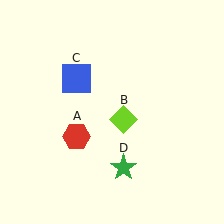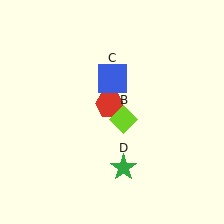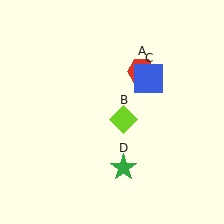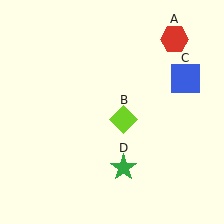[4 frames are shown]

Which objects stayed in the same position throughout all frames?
Lime diamond (object B) and green star (object D) remained stationary.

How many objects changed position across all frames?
2 objects changed position: red hexagon (object A), blue square (object C).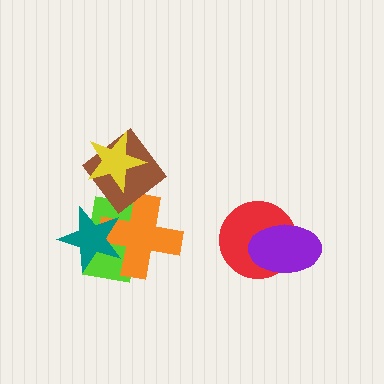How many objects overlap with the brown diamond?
1 object overlaps with the brown diamond.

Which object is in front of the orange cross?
The teal star is in front of the orange cross.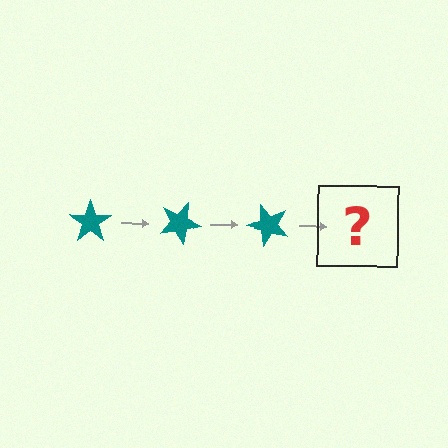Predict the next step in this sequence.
The next step is a teal star rotated 75 degrees.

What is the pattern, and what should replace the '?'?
The pattern is that the star rotates 25 degrees each step. The '?' should be a teal star rotated 75 degrees.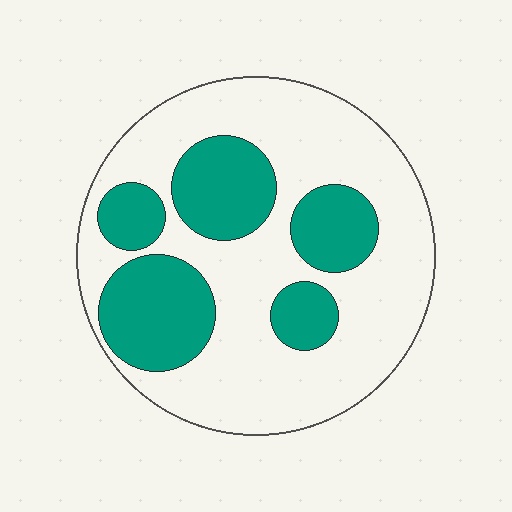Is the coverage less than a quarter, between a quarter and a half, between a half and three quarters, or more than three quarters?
Between a quarter and a half.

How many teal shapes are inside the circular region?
5.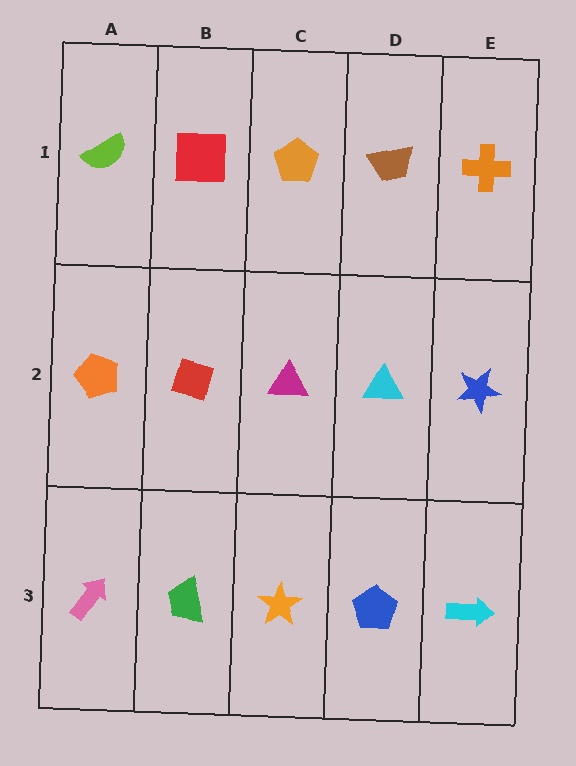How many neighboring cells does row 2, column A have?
3.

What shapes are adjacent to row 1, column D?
A cyan triangle (row 2, column D), an orange pentagon (row 1, column C), an orange cross (row 1, column E).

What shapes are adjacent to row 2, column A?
A lime semicircle (row 1, column A), a pink arrow (row 3, column A), a red diamond (row 2, column B).